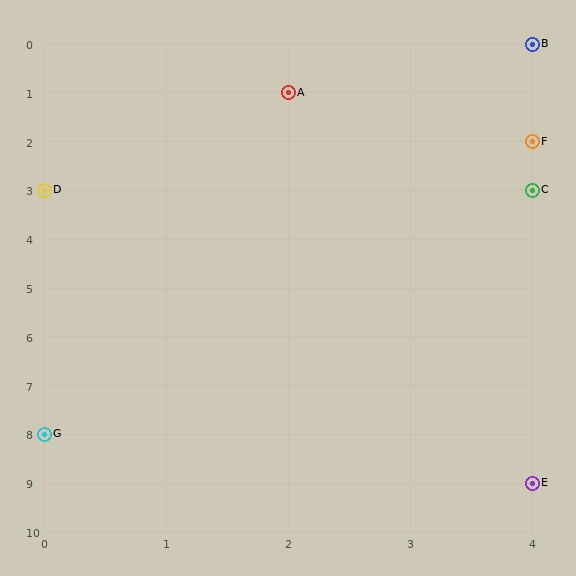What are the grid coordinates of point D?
Point D is at grid coordinates (0, 3).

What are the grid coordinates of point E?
Point E is at grid coordinates (4, 9).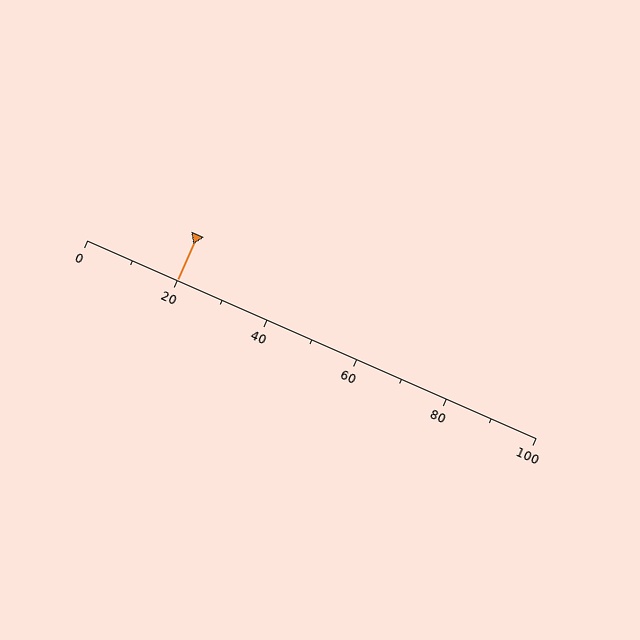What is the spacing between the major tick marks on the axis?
The major ticks are spaced 20 apart.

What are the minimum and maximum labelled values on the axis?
The axis runs from 0 to 100.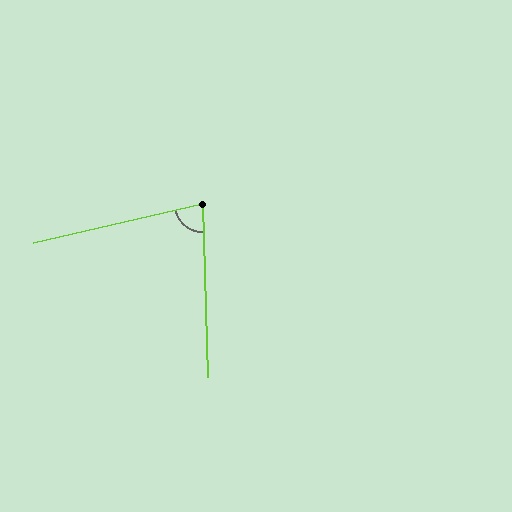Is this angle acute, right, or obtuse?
It is acute.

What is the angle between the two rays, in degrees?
Approximately 78 degrees.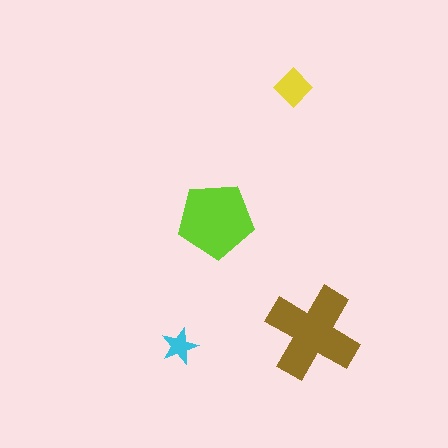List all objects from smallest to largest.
The cyan star, the yellow diamond, the lime pentagon, the brown cross.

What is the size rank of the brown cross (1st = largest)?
1st.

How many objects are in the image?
There are 4 objects in the image.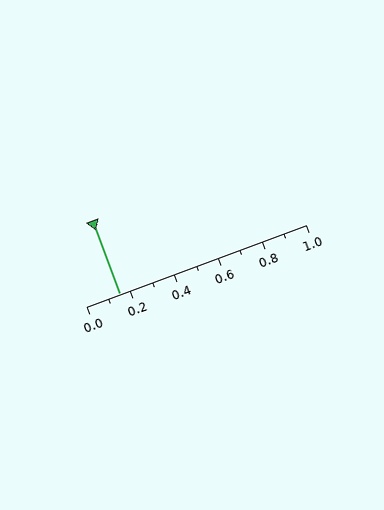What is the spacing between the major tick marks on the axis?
The major ticks are spaced 0.2 apart.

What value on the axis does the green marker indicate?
The marker indicates approximately 0.15.